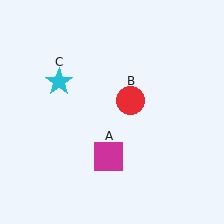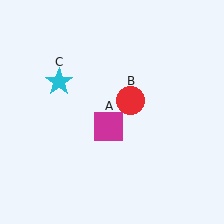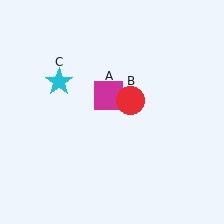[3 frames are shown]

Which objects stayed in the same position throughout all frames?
Red circle (object B) and cyan star (object C) remained stationary.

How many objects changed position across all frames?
1 object changed position: magenta square (object A).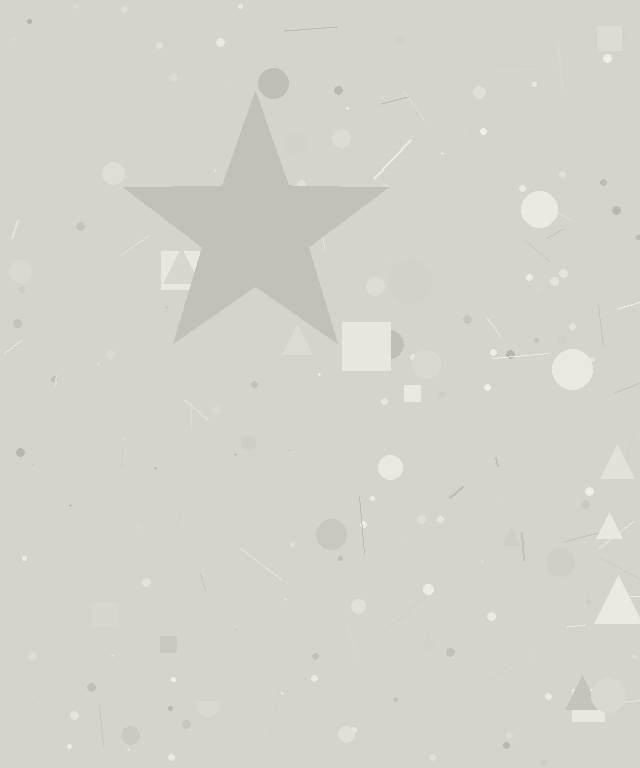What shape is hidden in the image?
A star is hidden in the image.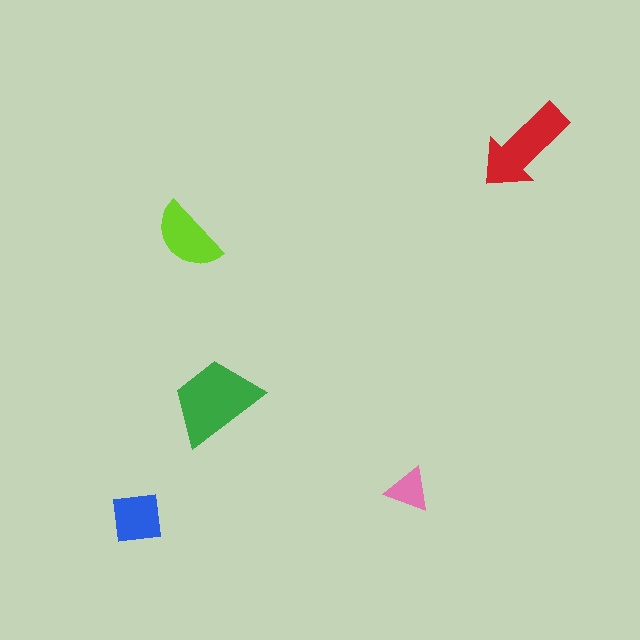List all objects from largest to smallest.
The green trapezoid, the red arrow, the lime semicircle, the blue square, the pink triangle.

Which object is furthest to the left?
The blue square is leftmost.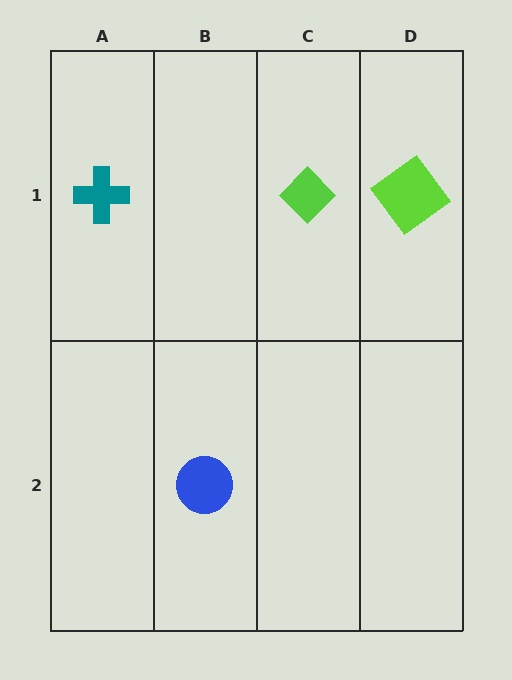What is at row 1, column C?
A lime diamond.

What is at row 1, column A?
A teal cross.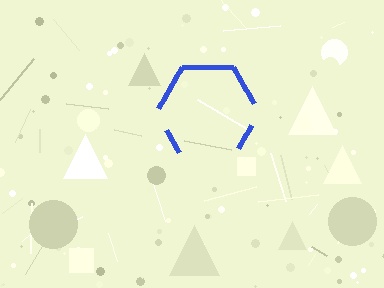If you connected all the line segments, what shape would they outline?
They would outline a hexagon.